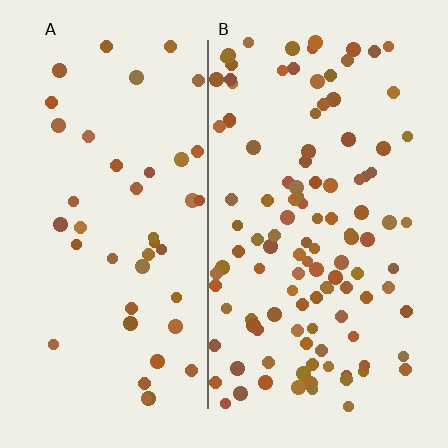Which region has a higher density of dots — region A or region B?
B (the right).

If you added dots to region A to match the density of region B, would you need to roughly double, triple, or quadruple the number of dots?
Approximately triple.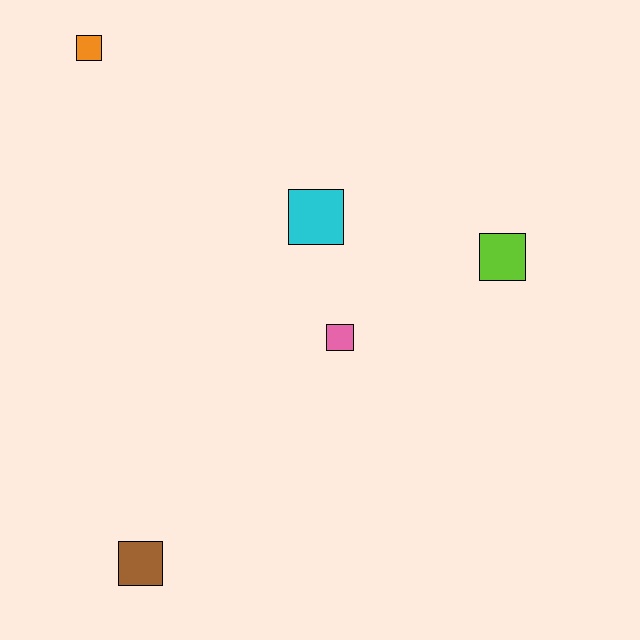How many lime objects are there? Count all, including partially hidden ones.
There is 1 lime object.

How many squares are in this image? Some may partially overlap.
There are 5 squares.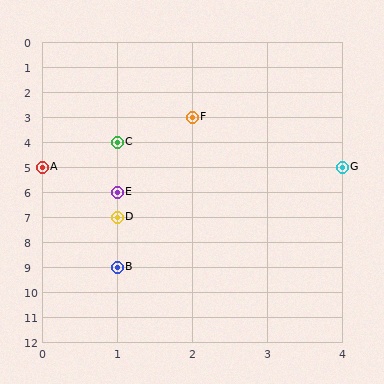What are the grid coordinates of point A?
Point A is at grid coordinates (0, 5).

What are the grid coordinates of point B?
Point B is at grid coordinates (1, 9).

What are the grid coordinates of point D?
Point D is at grid coordinates (1, 7).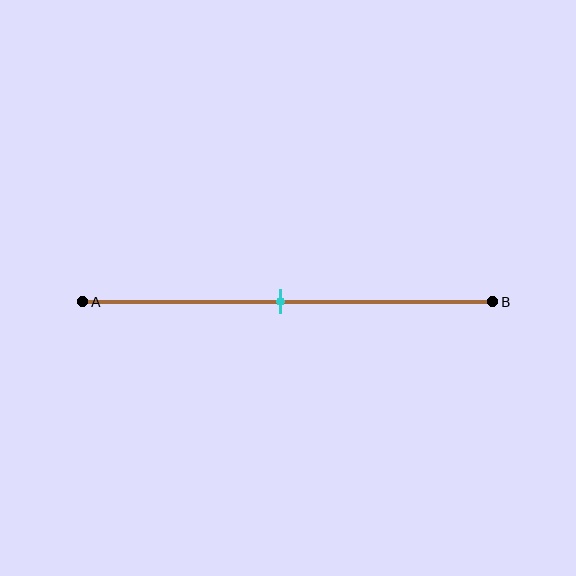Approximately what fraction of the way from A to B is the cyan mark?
The cyan mark is approximately 50% of the way from A to B.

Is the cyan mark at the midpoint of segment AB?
Yes, the mark is approximately at the midpoint.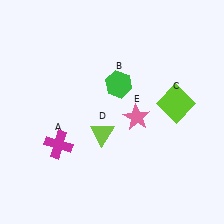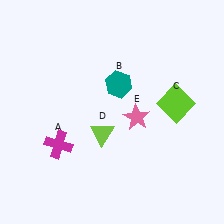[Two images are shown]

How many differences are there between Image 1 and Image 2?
There is 1 difference between the two images.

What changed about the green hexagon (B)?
In Image 1, B is green. In Image 2, it changed to teal.